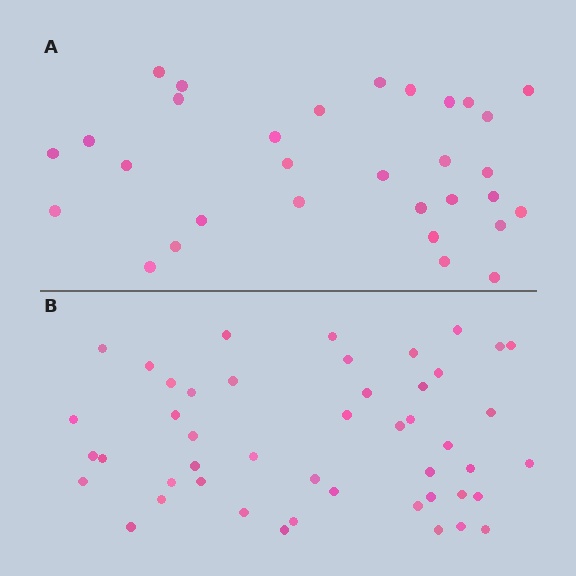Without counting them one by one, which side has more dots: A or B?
Region B (the bottom region) has more dots.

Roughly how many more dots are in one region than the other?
Region B has approximately 15 more dots than region A.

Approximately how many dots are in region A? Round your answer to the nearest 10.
About 30 dots. (The exact count is 31, which rounds to 30.)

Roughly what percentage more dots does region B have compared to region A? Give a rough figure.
About 50% more.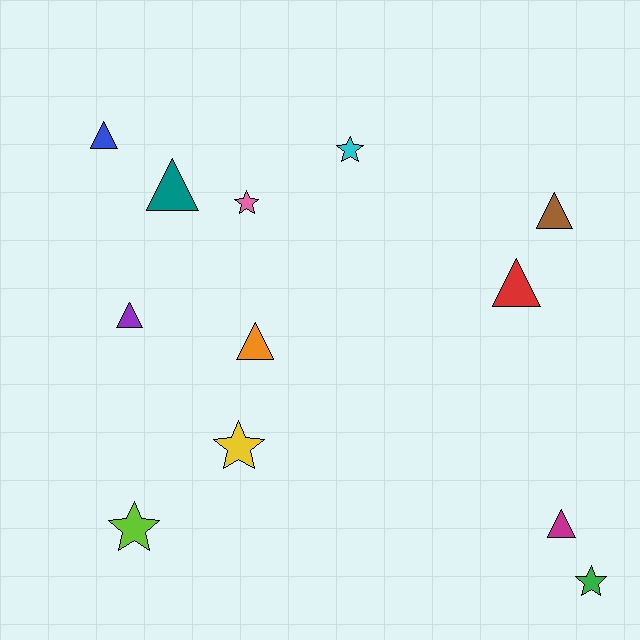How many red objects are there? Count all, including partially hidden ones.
There is 1 red object.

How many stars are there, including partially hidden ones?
There are 5 stars.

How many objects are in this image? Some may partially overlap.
There are 12 objects.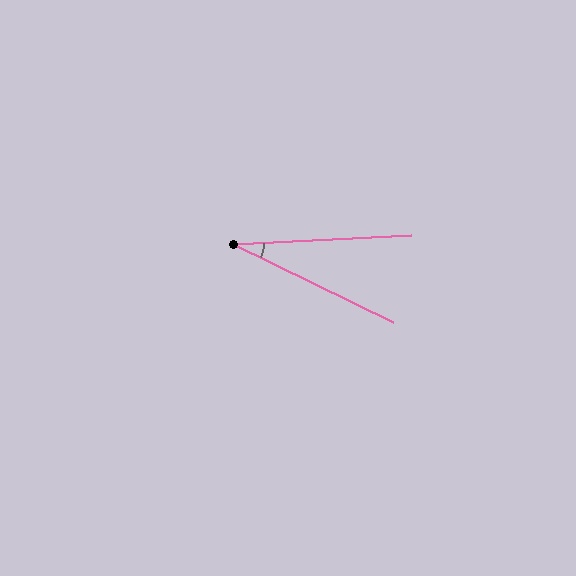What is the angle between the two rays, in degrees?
Approximately 29 degrees.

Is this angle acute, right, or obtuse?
It is acute.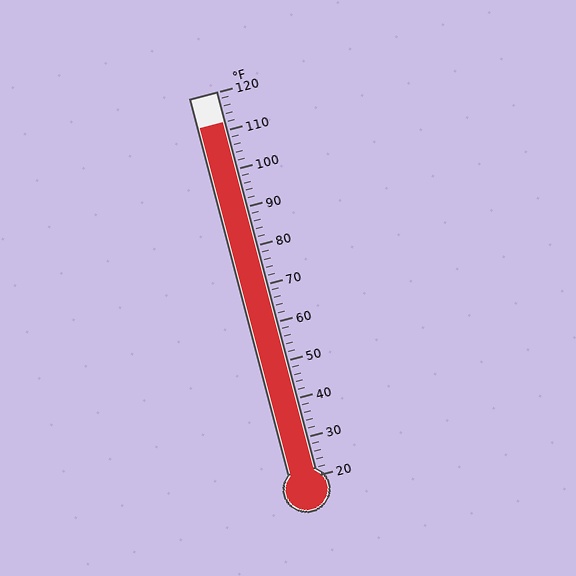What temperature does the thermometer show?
The thermometer shows approximately 112°F.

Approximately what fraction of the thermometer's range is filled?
The thermometer is filled to approximately 90% of its range.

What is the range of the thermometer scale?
The thermometer scale ranges from 20°F to 120°F.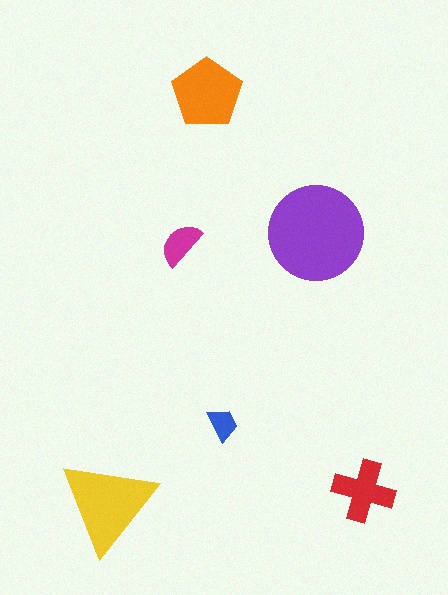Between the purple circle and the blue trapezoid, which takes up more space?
The purple circle.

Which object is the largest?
The purple circle.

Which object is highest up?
The orange pentagon is topmost.